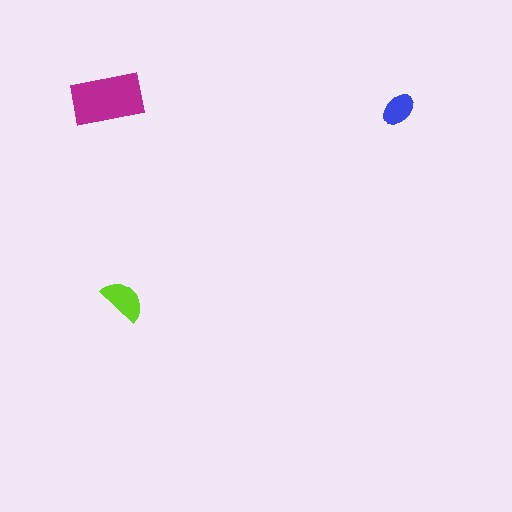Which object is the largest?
The magenta rectangle.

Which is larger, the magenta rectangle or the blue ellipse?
The magenta rectangle.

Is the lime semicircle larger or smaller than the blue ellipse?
Larger.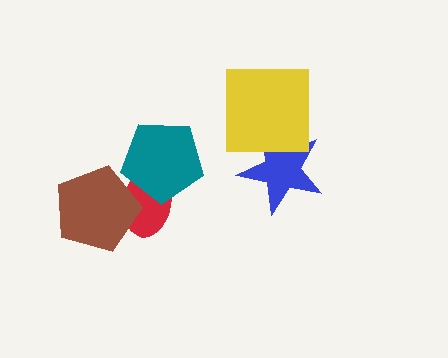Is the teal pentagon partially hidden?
No, no other shape covers it.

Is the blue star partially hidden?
Yes, it is partially covered by another shape.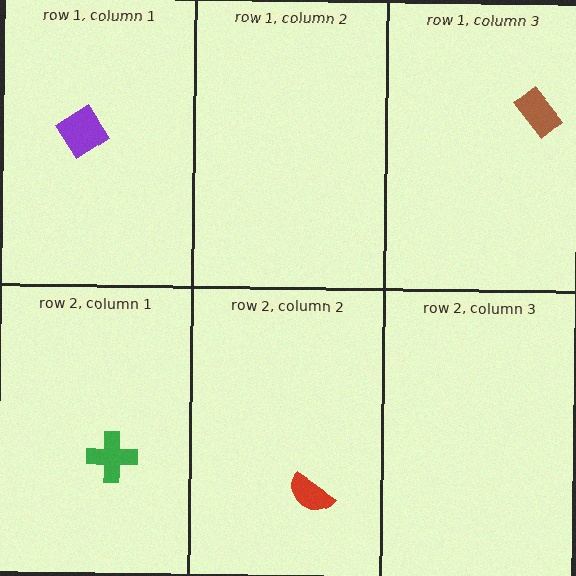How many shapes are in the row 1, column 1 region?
1.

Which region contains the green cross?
The row 2, column 1 region.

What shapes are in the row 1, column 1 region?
The purple diamond.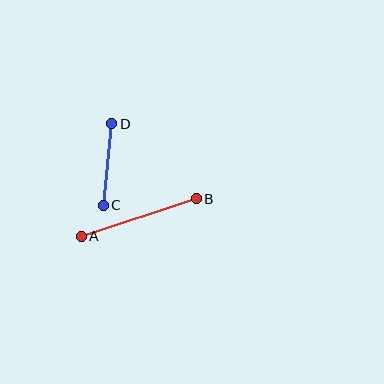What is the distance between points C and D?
The distance is approximately 82 pixels.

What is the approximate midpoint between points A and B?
The midpoint is at approximately (139, 217) pixels.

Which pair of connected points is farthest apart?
Points A and B are farthest apart.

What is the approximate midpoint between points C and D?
The midpoint is at approximately (107, 165) pixels.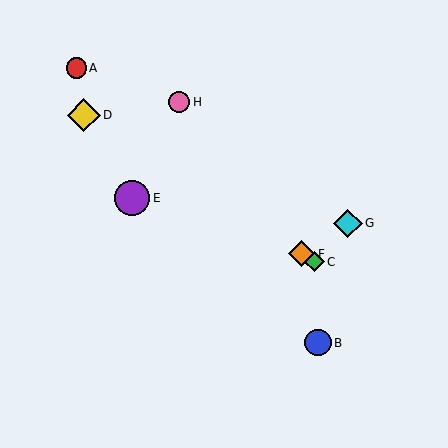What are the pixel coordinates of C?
Object C is at (314, 262).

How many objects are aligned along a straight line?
3 objects (C, D, F) are aligned along a straight line.